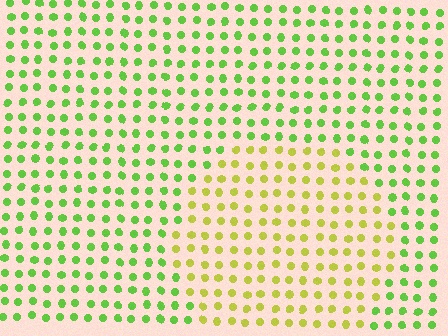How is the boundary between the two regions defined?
The boundary is defined purely by a slight shift in hue (about 39 degrees). Spacing, size, and orientation are identical on both sides.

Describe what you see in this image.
The image is filled with small lime elements in a uniform arrangement. A circle-shaped region is visible where the elements are tinted to a slightly different hue, forming a subtle color boundary.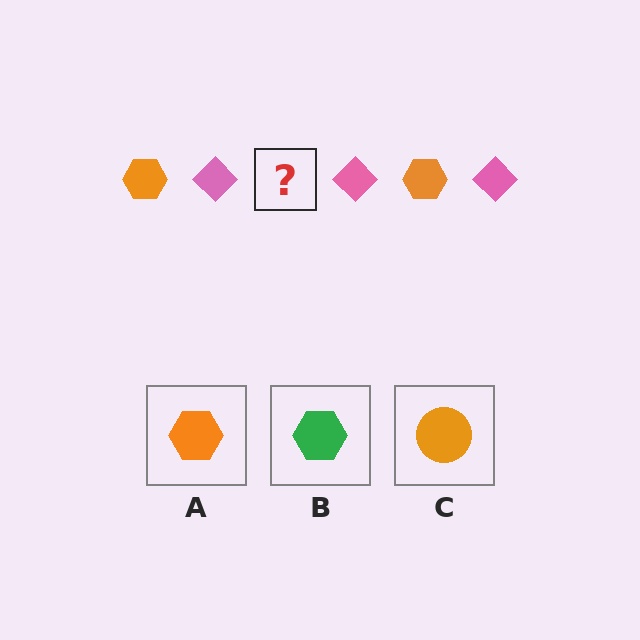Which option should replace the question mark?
Option A.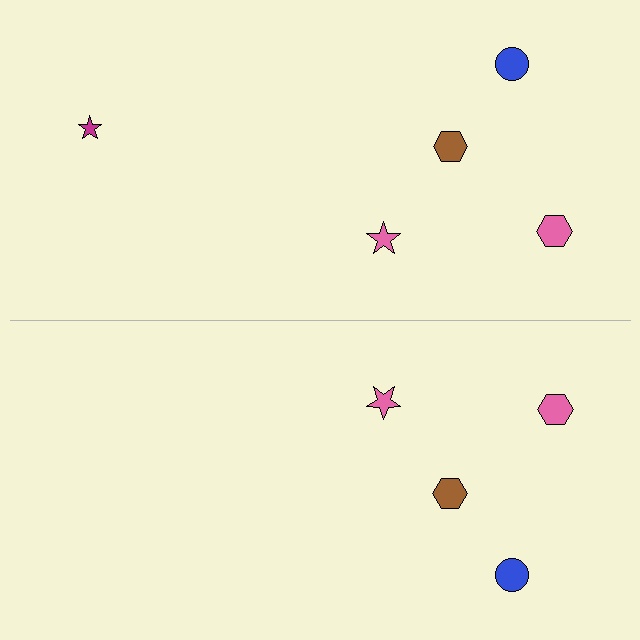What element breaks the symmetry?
A magenta star is missing from the bottom side.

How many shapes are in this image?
There are 9 shapes in this image.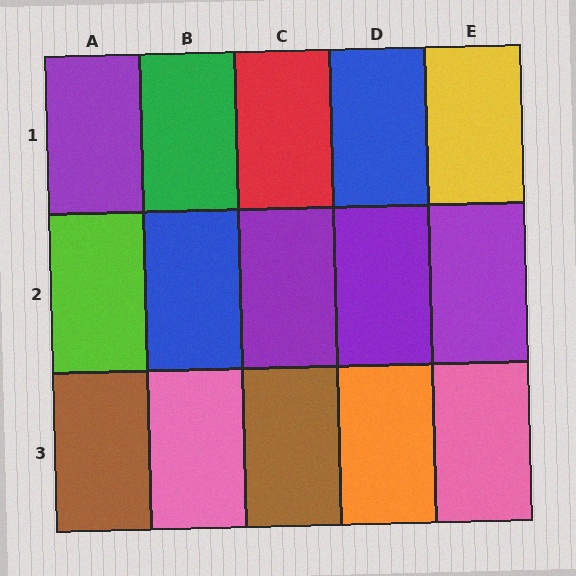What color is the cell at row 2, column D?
Purple.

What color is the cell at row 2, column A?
Lime.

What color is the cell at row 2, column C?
Purple.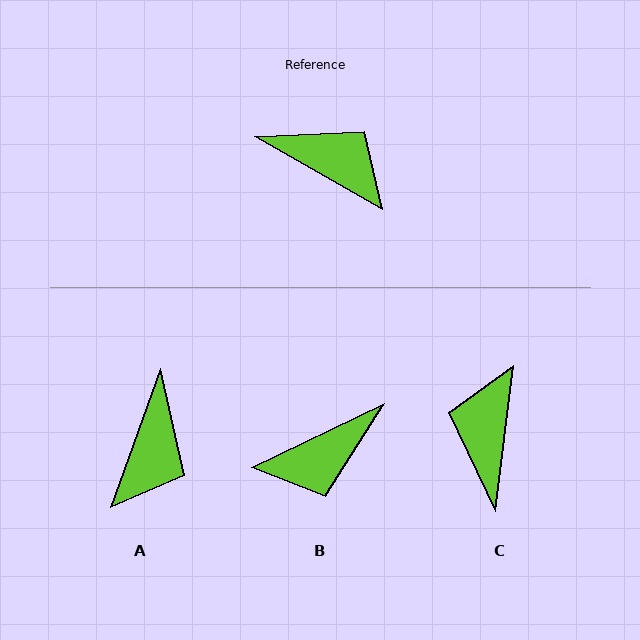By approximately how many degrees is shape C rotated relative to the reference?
Approximately 113 degrees counter-clockwise.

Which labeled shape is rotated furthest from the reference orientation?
B, about 124 degrees away.